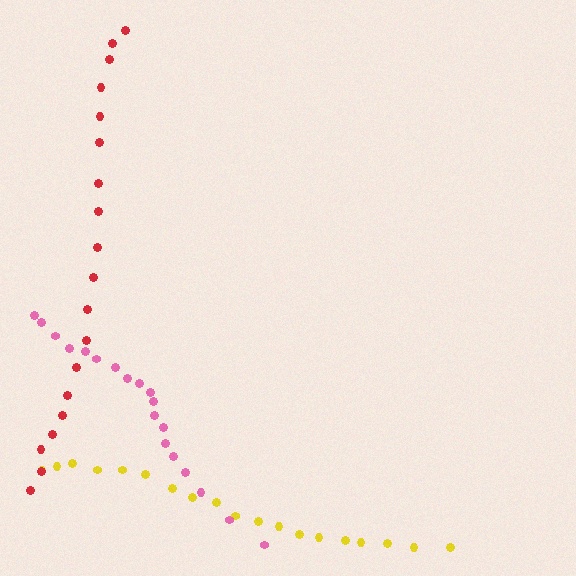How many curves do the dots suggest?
There are 3 distinct paths.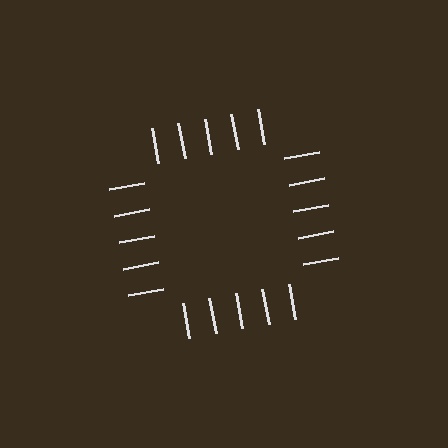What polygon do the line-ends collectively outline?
An illusory square — the line segments terminate on its edges but no continuous stroke is drawn.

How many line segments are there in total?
20 — 5 along each of the 4 edges.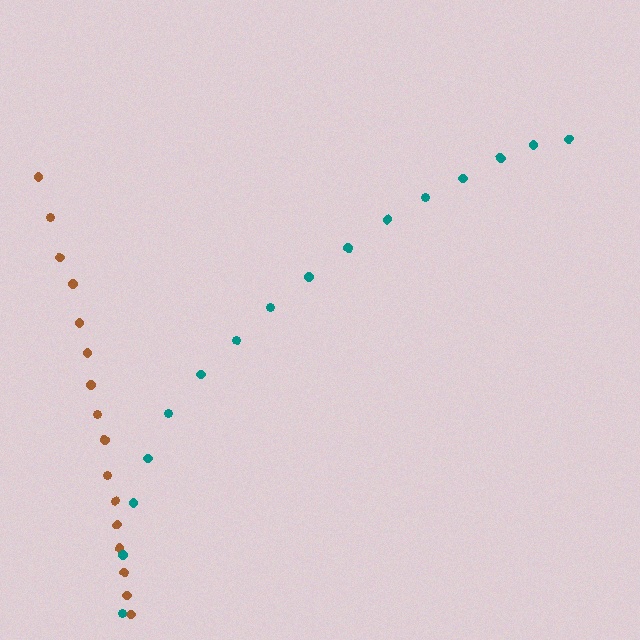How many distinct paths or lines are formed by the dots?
There are 2 distinct paths.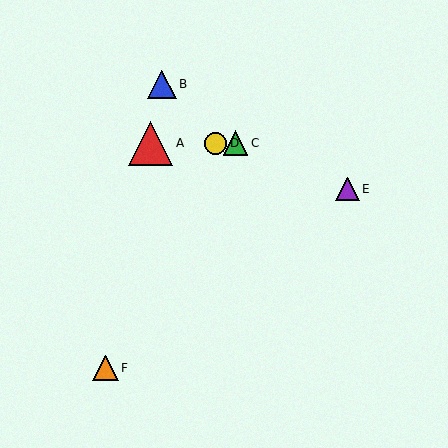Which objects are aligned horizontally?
Objects A, C, D are aligned horizontally.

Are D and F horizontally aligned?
No, D is at y≈143 and F is at y≈368.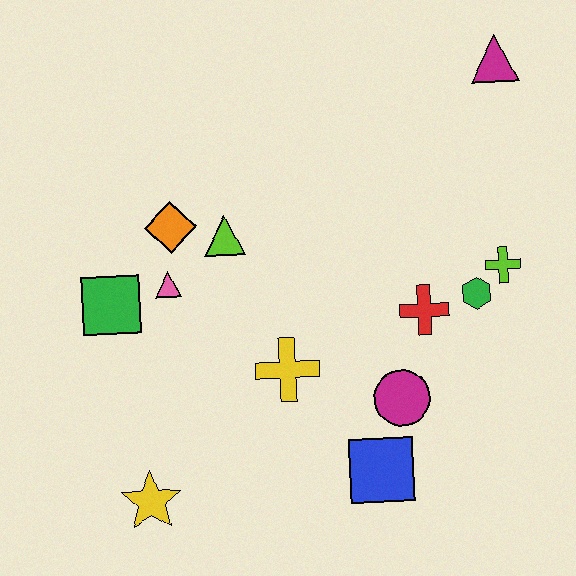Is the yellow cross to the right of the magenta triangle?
No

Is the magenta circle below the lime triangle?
Yes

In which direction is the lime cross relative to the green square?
The lime cross is to the right of the green square.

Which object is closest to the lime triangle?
The orange diamond is closest to the lime triangle.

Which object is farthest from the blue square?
The magenta triangle is farthest from the blue square.